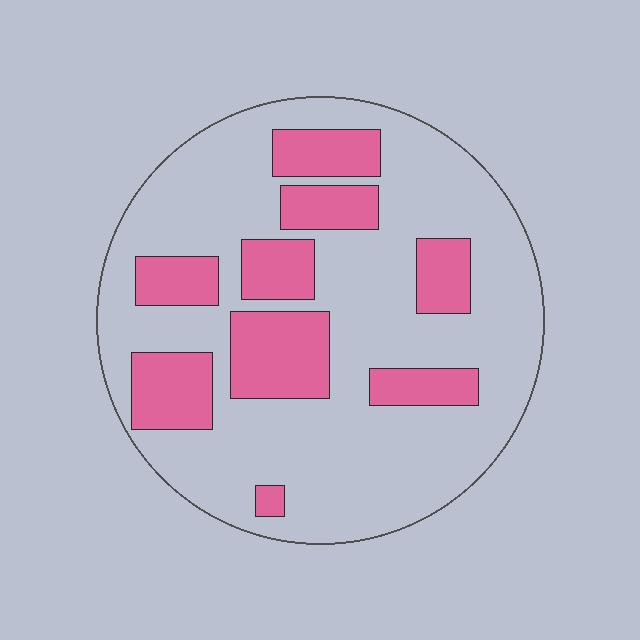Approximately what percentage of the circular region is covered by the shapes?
Approximately 25%.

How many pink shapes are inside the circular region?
9.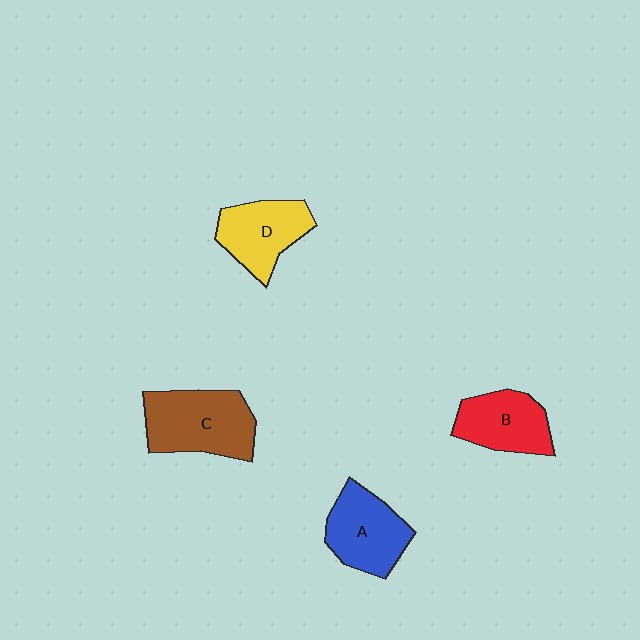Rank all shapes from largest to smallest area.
From largest to smallest: C (brown), A (blue), D (yellow), B (red).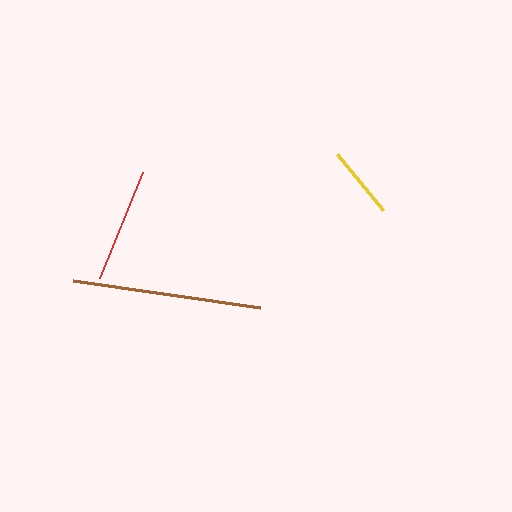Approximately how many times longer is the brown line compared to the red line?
The brown line is approximately 1.7 times the length of the red line.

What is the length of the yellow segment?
The yellow segment is approximately 73 pixels long.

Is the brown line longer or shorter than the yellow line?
The brown line is longer than the yellow line.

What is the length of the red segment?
The red segment is approximately 114 pixels long.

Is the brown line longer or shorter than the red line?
The brown line is longer than the red line.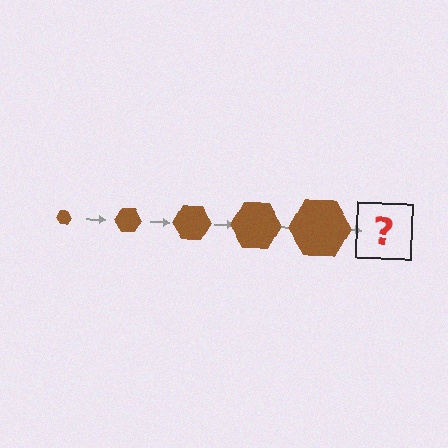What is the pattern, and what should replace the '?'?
The pattern is that the hexagon gets progressively larger each step. The '?' should be a brown hexagon, larger than the previous one.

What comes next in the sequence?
The next element should be a brown hexagon, larger than the previous one.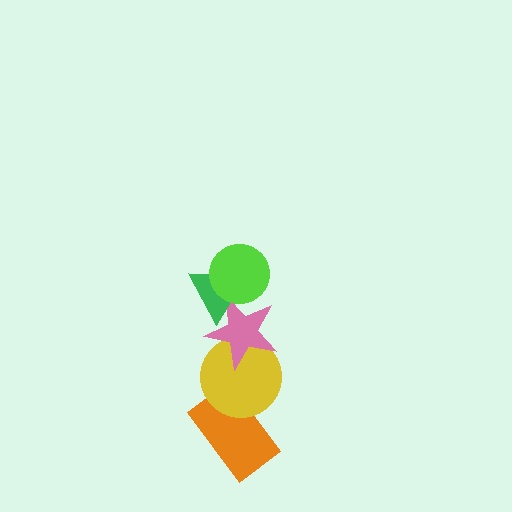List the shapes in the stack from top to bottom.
From top to bottom: the lime circle, the green triangle, the pink star, the yellow circle, the orange rectangle.